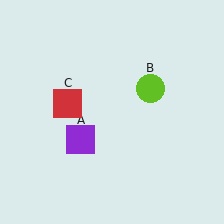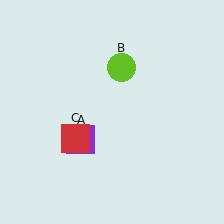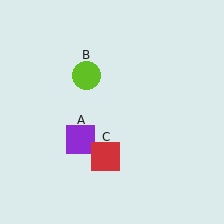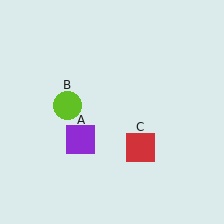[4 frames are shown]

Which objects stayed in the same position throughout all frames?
Purple square (object A) remained stationary.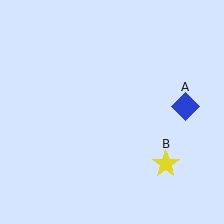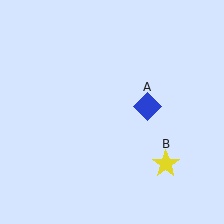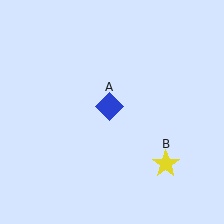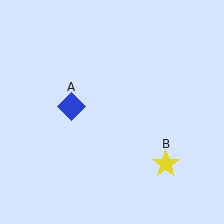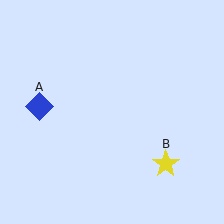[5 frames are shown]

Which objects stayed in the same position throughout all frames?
Yellow star (object B) remained stationary.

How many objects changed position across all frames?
1 object changed position: blue diamond (object A).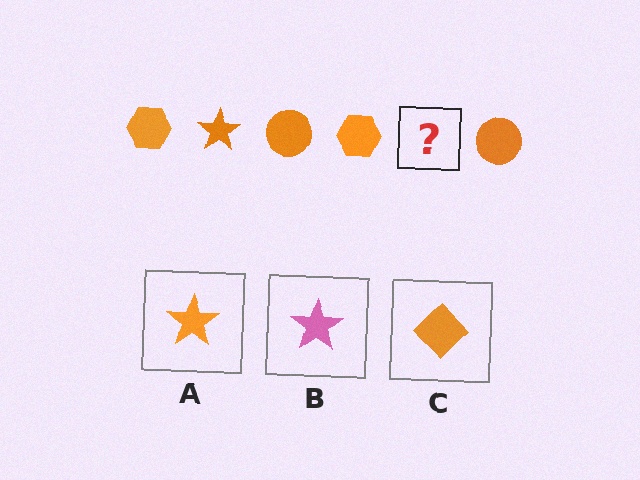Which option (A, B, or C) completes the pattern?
A.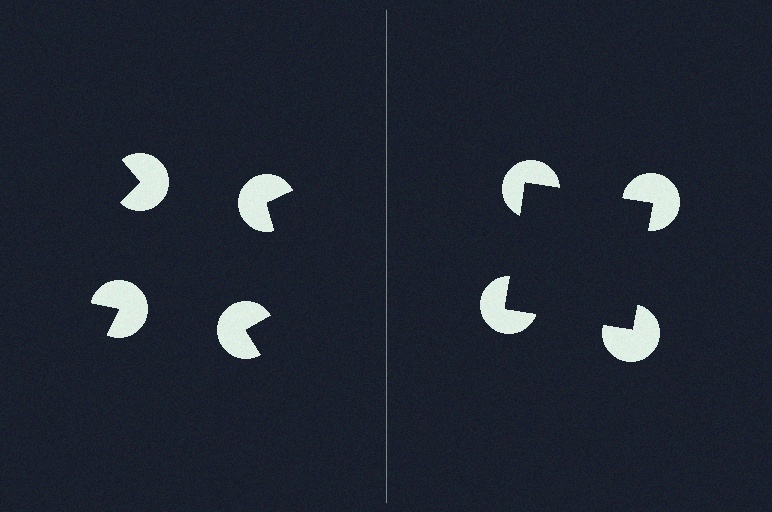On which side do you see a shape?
An illusory square appears on the right side. On the left side the wedge cuts are rotated, so no coherent shape forms.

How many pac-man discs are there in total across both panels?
8 — 4 on each side.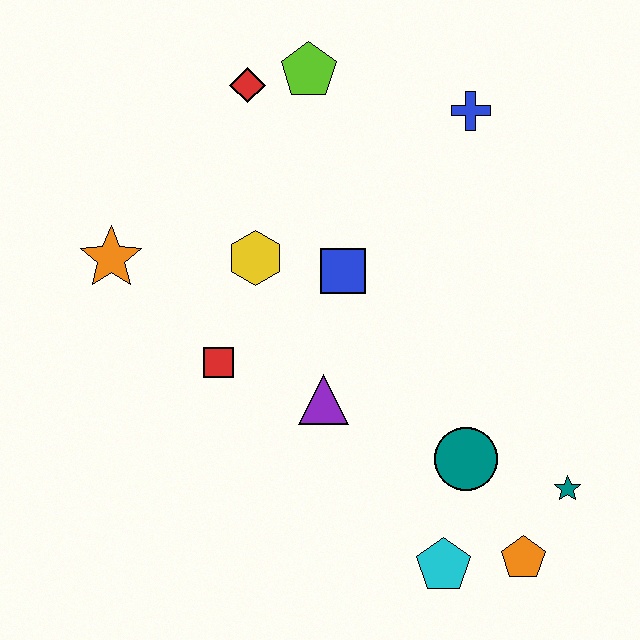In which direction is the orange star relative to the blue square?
The orange star is to the left of the blue square.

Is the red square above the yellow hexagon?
No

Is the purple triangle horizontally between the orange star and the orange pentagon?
Yes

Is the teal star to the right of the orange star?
Yes